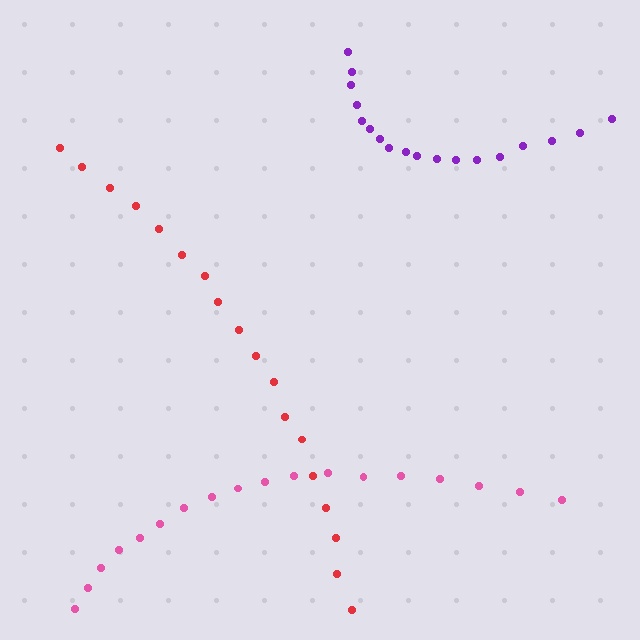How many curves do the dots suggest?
There are 3 distinct paths.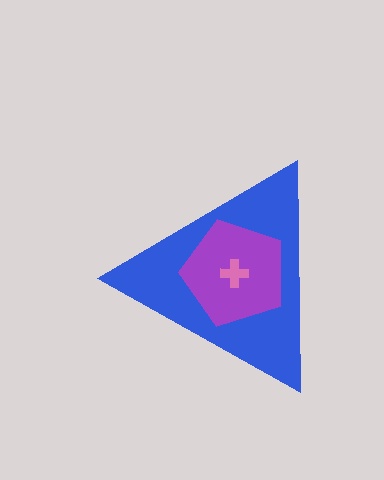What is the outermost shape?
The blue triangle.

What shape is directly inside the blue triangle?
The purple pentagon.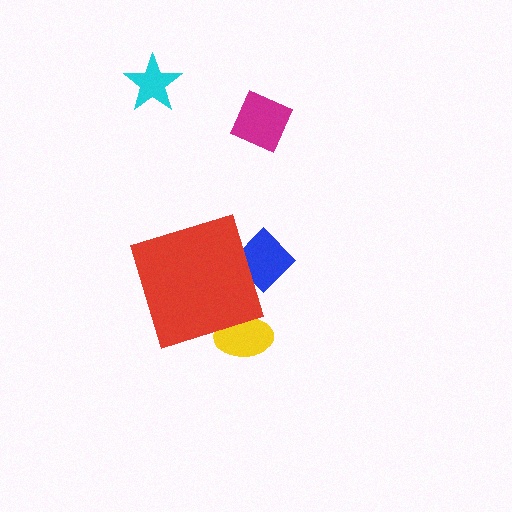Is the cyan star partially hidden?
No, the cyan star is fully visible.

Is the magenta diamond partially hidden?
No, the magenta diamond is fully visible.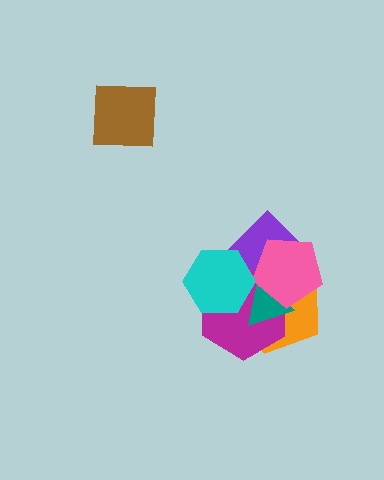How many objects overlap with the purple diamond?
5 objects overlap with the purple diamond.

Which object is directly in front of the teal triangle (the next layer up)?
The pink pentagon is directly in front of the teal triangle.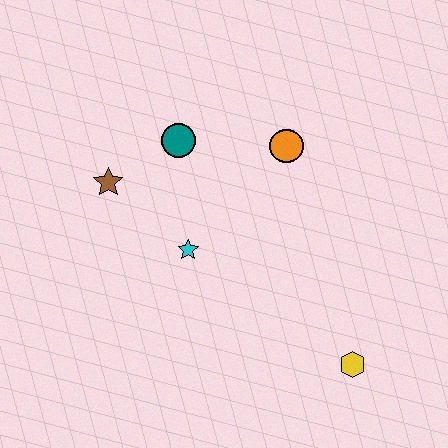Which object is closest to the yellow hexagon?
The cyan star is closest to the yellow hexagon.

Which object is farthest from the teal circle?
The yellow hexagon is farthest from the teal circle.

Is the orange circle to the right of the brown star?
Yes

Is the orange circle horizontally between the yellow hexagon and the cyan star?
Yes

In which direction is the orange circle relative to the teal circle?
The orange circle is to the right of the teal circle.